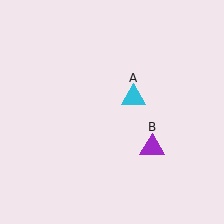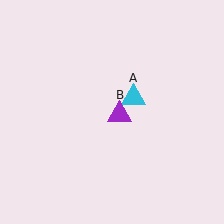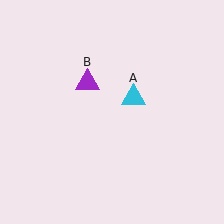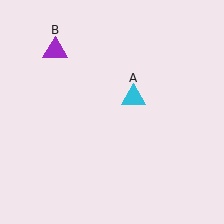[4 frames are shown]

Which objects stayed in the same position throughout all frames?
Cyan triangle (object A) remained stationary.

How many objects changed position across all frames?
1 object changed position: purple triangle (object B).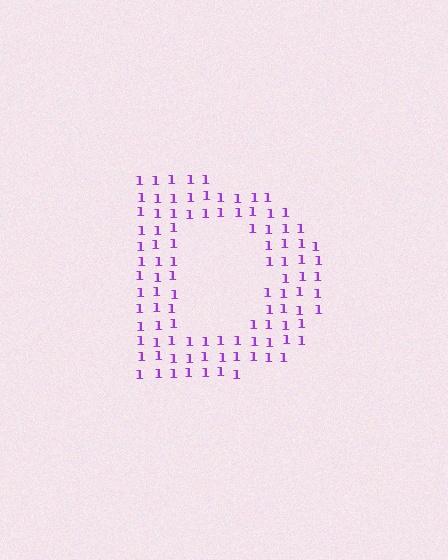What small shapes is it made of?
It is made of small digit 1's.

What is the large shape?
The large shape is the letter D.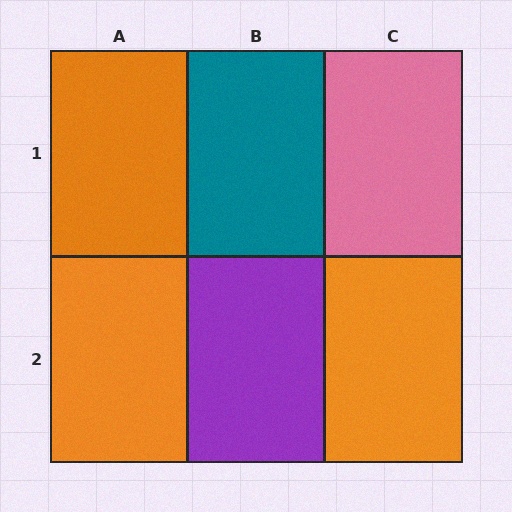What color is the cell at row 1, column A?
Orange.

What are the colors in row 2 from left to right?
Orange, purple, orange.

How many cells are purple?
1 cell is purple.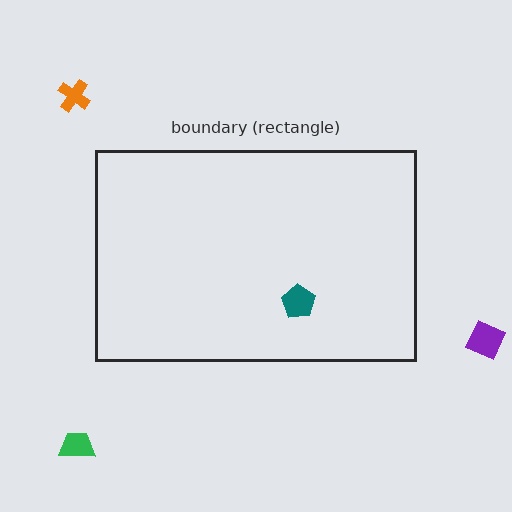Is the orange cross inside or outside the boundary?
Outside.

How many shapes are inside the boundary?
1 inside, 3 outside.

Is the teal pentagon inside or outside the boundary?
Inside.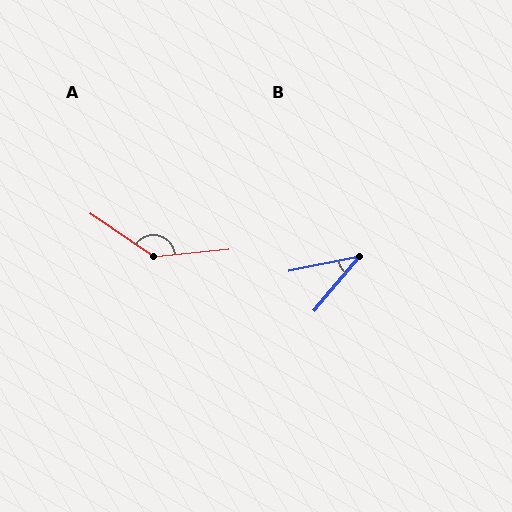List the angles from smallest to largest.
B (39°), A (140°).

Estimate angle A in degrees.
Approximately 140 degrees.